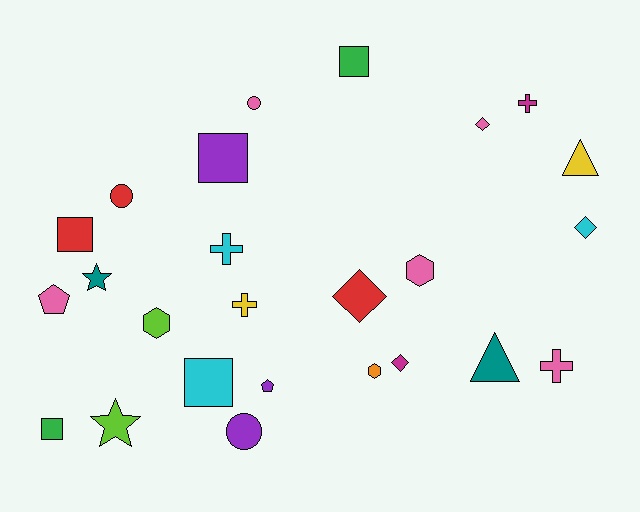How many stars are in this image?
There are 2 stars.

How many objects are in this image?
There are 25 objects.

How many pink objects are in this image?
There are 5 pink objects.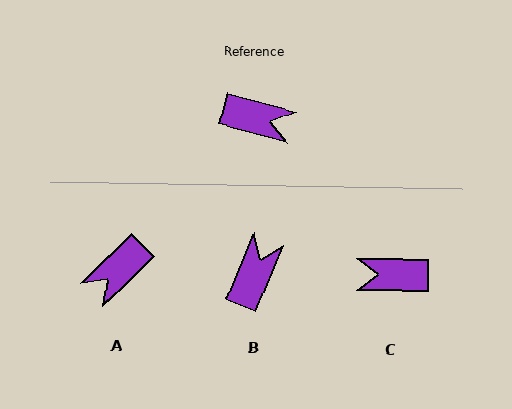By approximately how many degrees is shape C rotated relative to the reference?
Approximately 166 degrees clockwise.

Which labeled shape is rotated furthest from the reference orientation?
C, about 166 degrees away.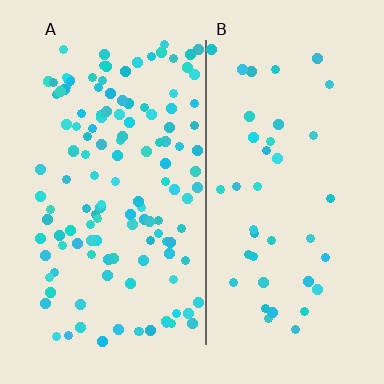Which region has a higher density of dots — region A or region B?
A (the left).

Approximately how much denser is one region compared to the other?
Approximately 3.2× — region A over region B.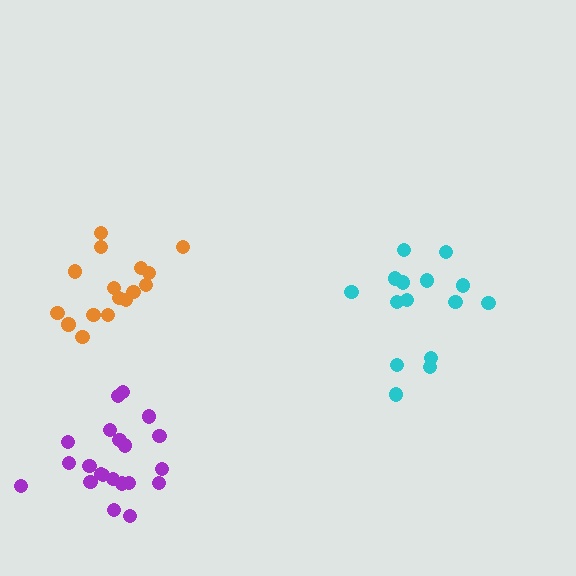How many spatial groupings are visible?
There are 3 spatial groupings.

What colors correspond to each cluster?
The clusters are colored: orange, purple, cyan.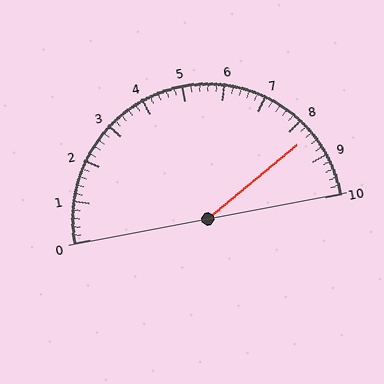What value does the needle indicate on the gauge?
The needle indicates approximately 8.4.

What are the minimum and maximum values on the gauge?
The gauge ranges from 0 to 10.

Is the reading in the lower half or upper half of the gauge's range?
The reading is in the upper half of the range (0 to 10).